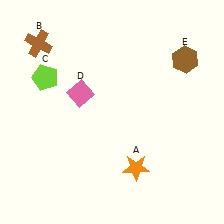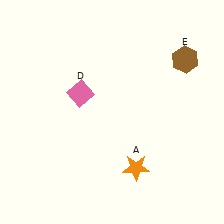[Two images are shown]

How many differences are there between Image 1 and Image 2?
There are 2 differences between the two images.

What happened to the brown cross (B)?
The brown cross (B) was removed in Image 2. It was in the top-left area of Image 1.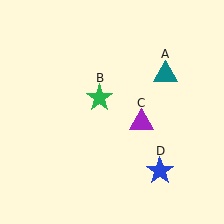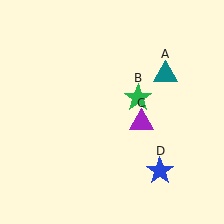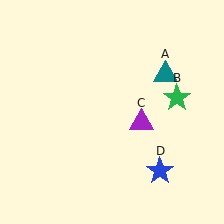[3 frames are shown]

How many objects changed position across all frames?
1 object changed position: green star (object B).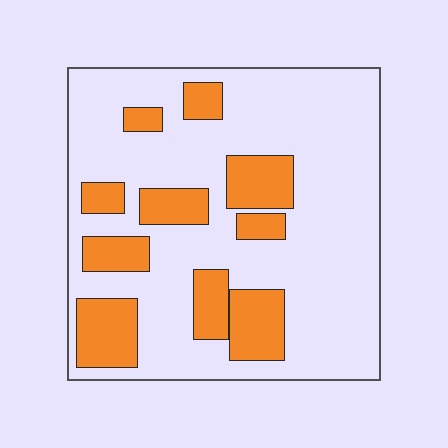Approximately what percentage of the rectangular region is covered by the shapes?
Approximately 25%.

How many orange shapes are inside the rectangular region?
10.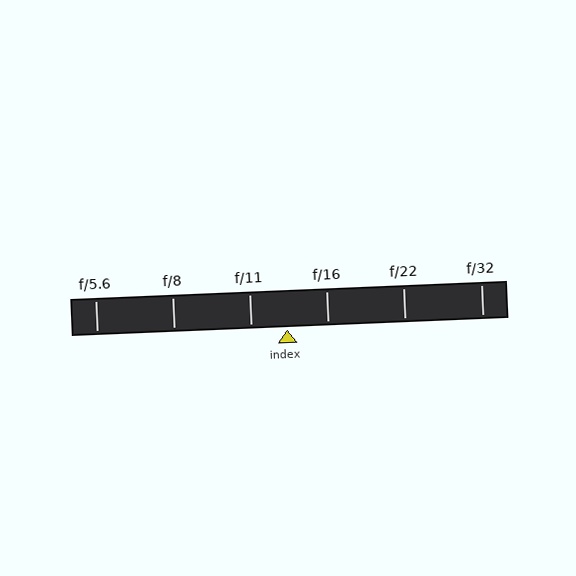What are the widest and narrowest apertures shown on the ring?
The widest aperture shown is f/5.6 and the narrowest is f/32.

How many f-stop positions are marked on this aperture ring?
There are 6 f-stop positions marked.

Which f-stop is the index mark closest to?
The index mark is closest to f/11.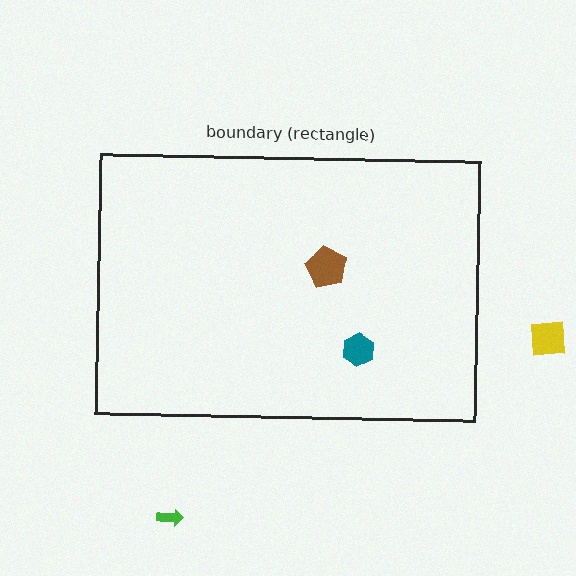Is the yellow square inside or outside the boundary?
Outside.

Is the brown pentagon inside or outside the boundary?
Inside.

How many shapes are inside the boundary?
2 inside, 2 outside.